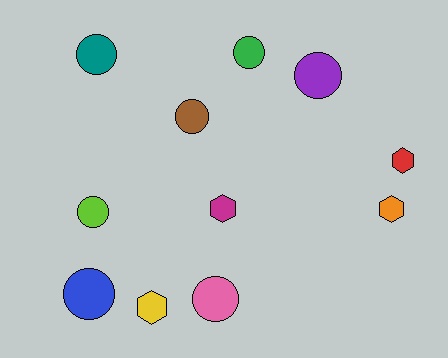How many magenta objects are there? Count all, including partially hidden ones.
There is 1 magenta object.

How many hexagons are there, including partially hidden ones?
There are 4 hexagons.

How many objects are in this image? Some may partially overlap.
There are 11 objects.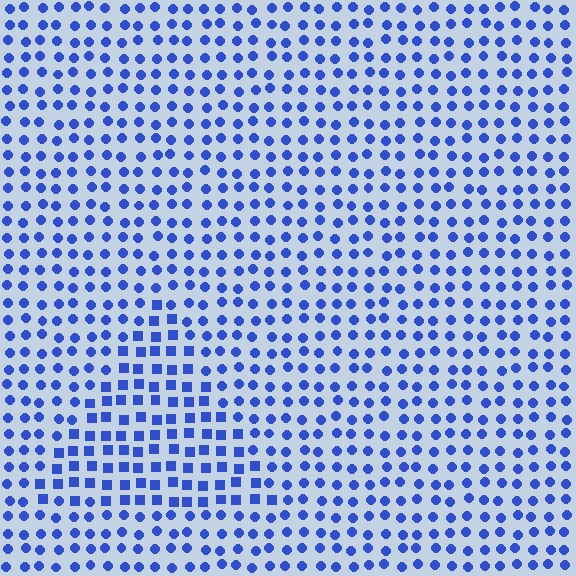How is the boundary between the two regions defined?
The boundary is defined by a change in element shape: squares inside vs. circles outside. All elements share the same color and spacing.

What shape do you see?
I see a triangle.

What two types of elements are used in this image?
The image uses squares inside the triangle region and circles outside it.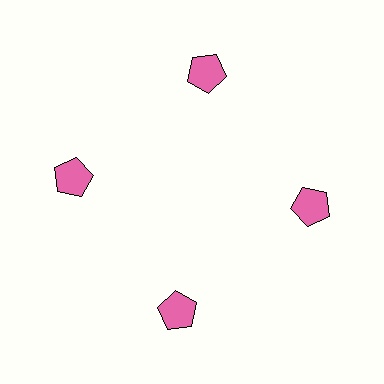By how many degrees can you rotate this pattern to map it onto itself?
The pattern maps onto itself every 90 degrees of rotation.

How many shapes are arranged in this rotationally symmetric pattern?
There are 4 shapes, arranged in 4 groups of 1.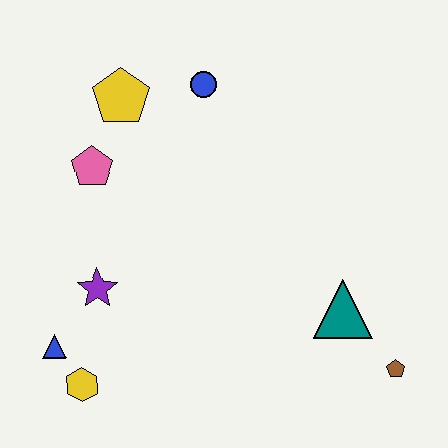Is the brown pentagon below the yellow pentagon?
Yes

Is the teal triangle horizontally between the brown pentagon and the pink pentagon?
Yes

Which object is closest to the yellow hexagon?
The blue triangle is closest to the yellow hexagon.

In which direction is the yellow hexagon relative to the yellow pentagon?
The yellow hexagon is below the yellow pentagon.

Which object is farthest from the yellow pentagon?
The brown pentagon is farthest from the yellow pentagon.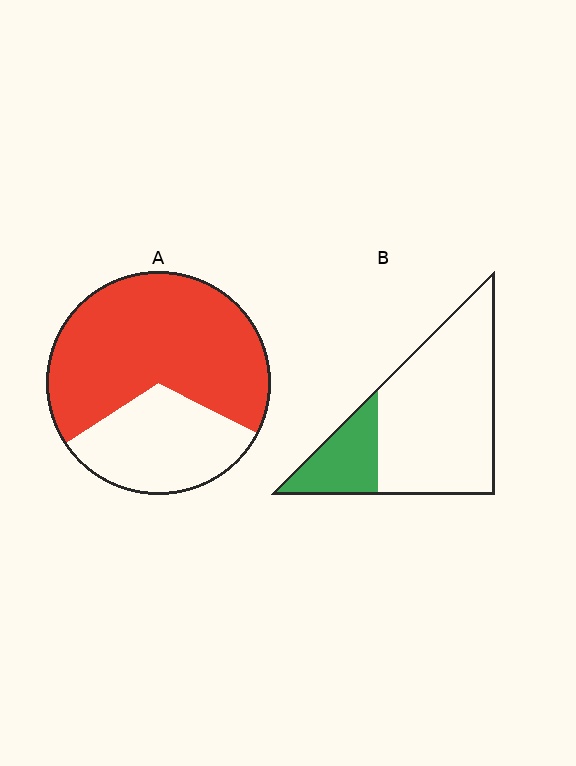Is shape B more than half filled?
No.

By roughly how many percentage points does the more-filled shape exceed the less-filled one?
By roughly 45 percentage points (A over B).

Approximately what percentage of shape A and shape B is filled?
A is approximately 65% and B is approximately 25%.